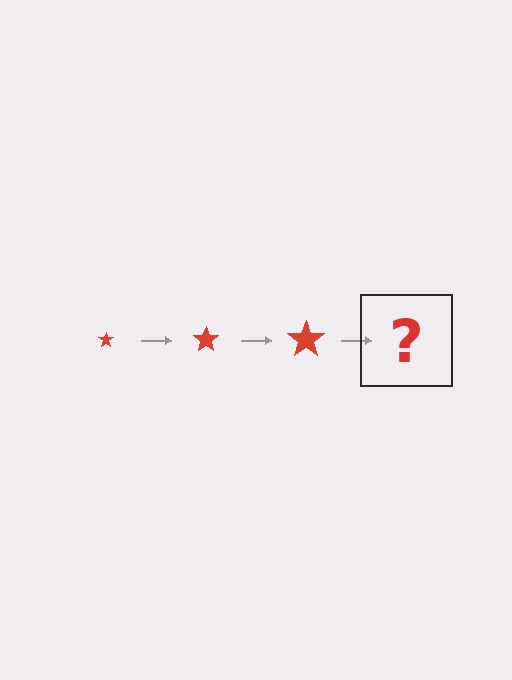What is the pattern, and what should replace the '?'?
The pattern is that the star gets progressively larger each step. The '?' should be a red star, larger than the previous one.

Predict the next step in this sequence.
The next step is a red star, larger than the previous one.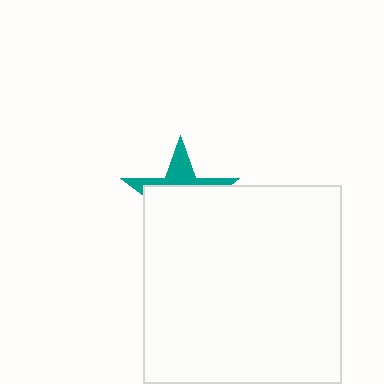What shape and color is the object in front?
The object in front is a white square.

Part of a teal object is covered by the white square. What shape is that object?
It is a star.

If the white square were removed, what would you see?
You would see the complete teal star.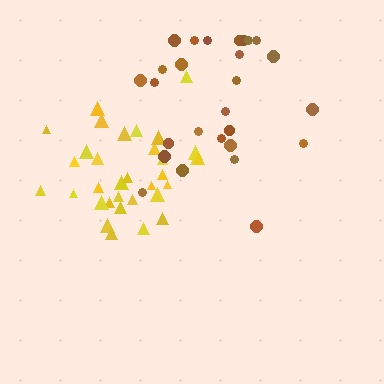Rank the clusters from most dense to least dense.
yellow, brown.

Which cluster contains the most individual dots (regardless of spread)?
Yellow (33).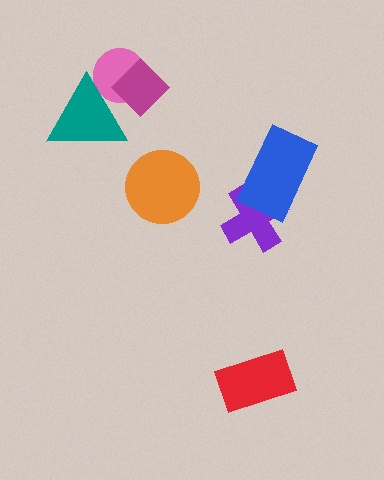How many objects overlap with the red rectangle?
0 objects overlap with the red rectangle.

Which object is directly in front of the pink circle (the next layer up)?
The magenta diamond is directly in front of the pink circle.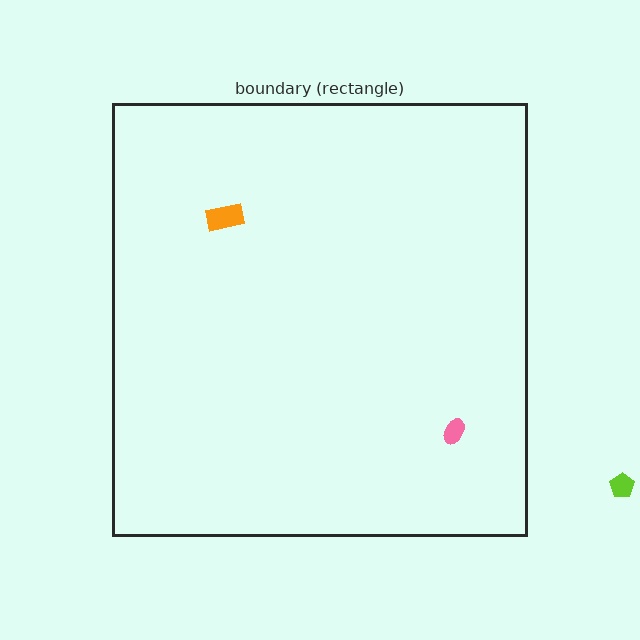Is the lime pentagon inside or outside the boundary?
Outside.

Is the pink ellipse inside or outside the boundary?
Inside.